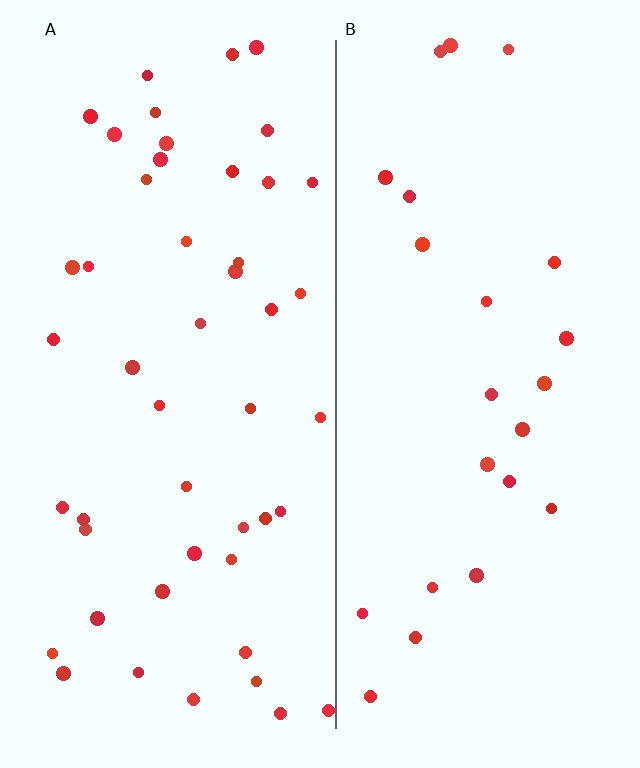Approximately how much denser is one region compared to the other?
Approximately 2.0× — region A over region B.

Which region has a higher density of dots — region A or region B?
A (the left).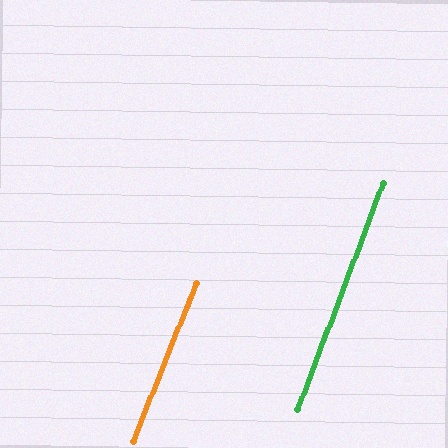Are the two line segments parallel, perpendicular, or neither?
Parallel — their directions differ by only 1.2°.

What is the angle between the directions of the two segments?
Approximately 1 degree.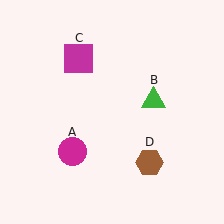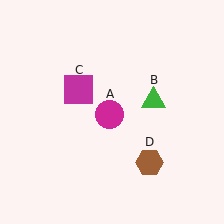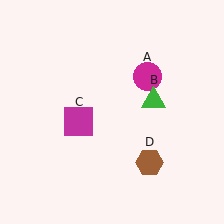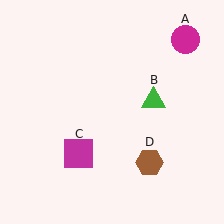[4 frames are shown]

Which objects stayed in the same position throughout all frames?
Green triangle (object B) and brown hexagon (object D) remained stationary.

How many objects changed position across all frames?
2 objects changed position: magenta circle (object A), magenta square (object C).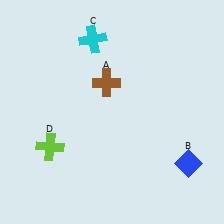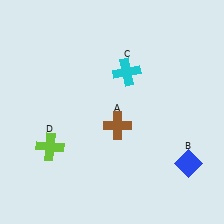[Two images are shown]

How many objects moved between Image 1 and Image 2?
2 objects moved between the two images.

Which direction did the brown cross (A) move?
The brown cross (A) moved down.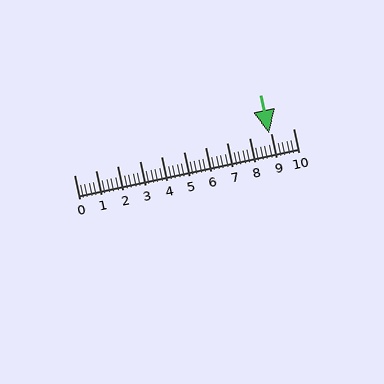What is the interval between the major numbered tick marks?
The major tick marks are spaced 1 units apart.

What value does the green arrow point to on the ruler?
The green arrow points to approximately 8.9.